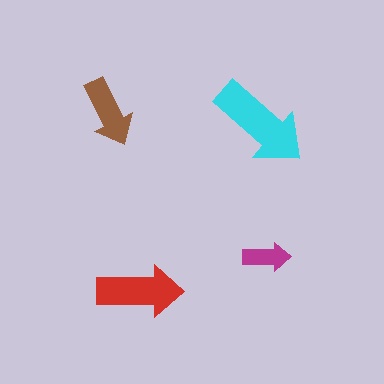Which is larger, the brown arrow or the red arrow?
The red one.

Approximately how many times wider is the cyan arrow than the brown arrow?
About 1.5 times wider.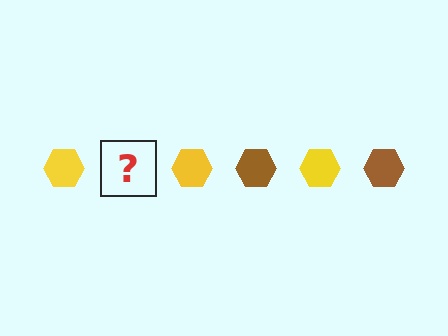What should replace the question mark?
The question mark should be replaced with a brown hexagon.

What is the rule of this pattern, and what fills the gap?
The rule is that the pattern cycles through yellow, brown hexagons. The gap should be filled with a brown hexagon.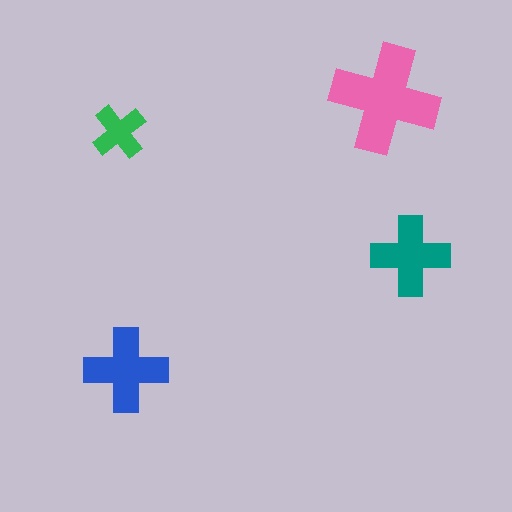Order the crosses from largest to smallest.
the pink one, the blue one, the teal one, the green one.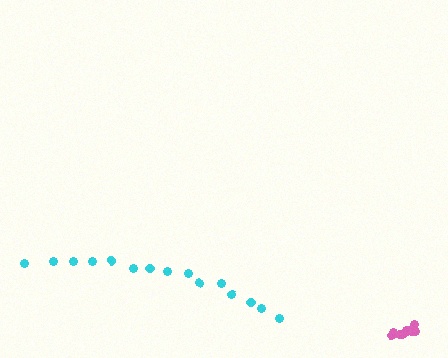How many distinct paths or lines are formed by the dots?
There are 2 distinct paths.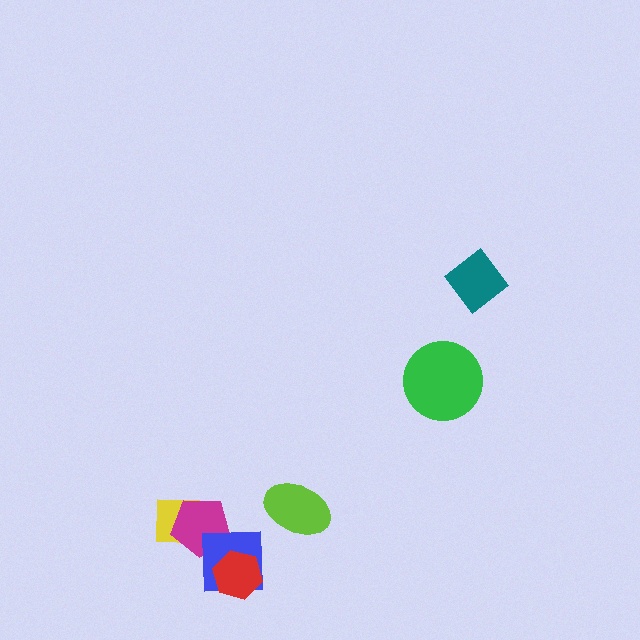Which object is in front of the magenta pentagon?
The blue square is in front of the magenta pentagon.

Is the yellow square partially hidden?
Yes, it is partially covered by another shape.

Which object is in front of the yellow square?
The magenta pentagon is in front of the yellow square.